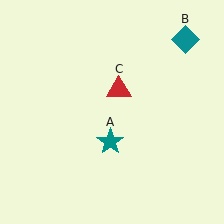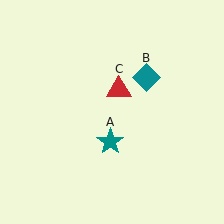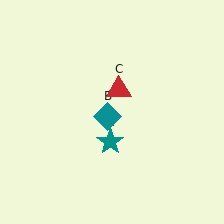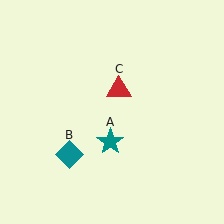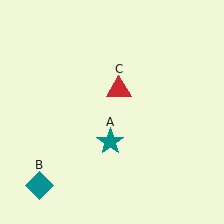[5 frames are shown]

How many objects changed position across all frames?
1 object changed position: teal diamond (object B).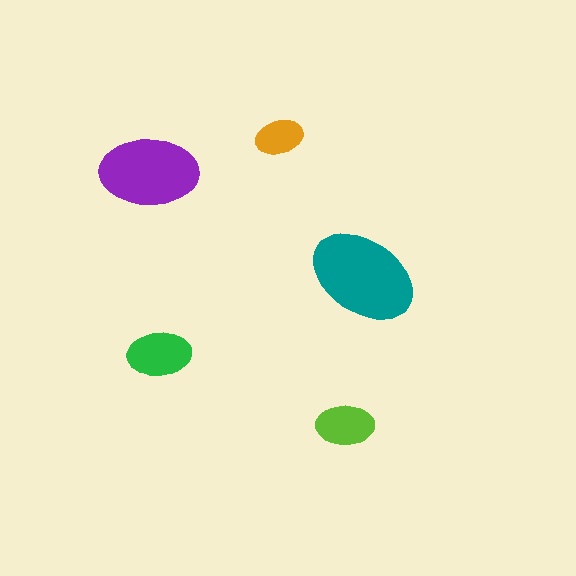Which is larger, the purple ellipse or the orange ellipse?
The purple one.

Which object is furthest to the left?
The purple ellipse is leftmost.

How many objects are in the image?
There are 5 objects in the image.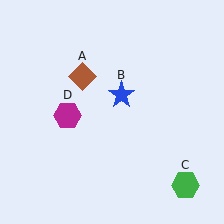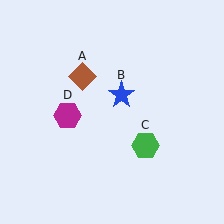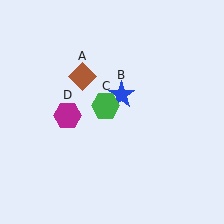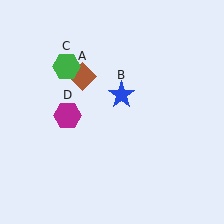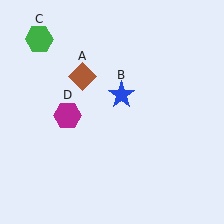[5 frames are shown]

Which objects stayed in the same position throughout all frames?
Brown diamond (object A) and blue star (object B) and magenta hexagon (object D) remained stationary.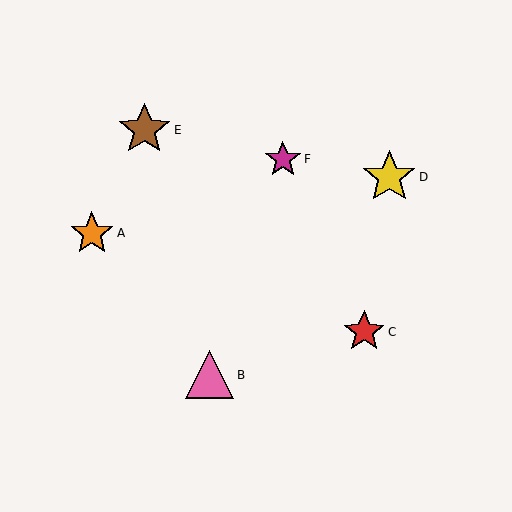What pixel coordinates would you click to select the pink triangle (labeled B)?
Click at (209, 375) to select the pink triangle B.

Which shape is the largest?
The yellow star (labeled D) is the largest.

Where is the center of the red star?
The center of the red star is at (364, 332).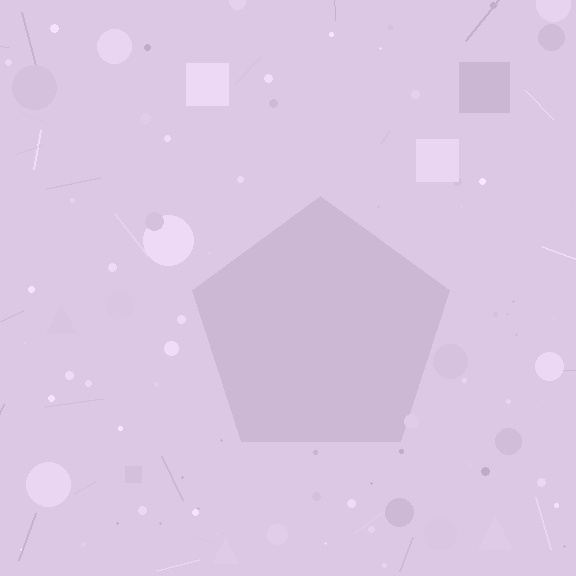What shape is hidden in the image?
A pentagon is hidden in the image.